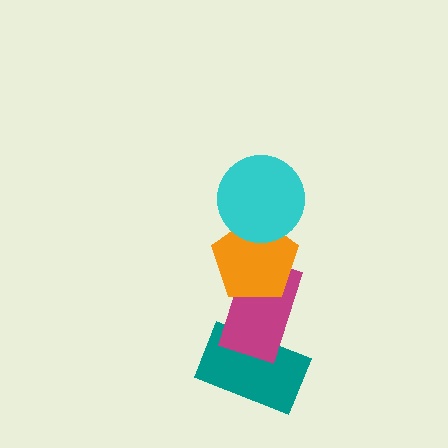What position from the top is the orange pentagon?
The orange pentagon is 2nd from the top.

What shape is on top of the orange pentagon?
The cyan circle is on top of the orange pentagon.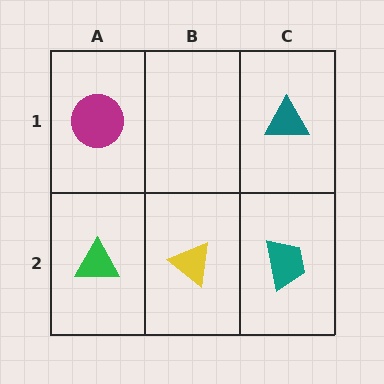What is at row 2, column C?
A teal trapezoid.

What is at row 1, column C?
A teal triangle.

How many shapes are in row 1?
2 shapes.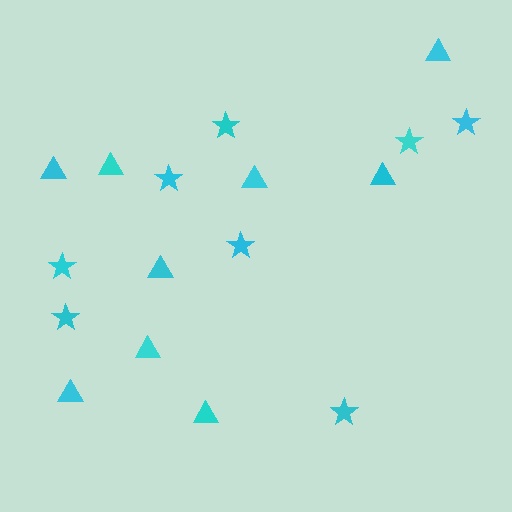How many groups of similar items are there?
There are 2 groups: one group of stars (8) and one group of triangles (9).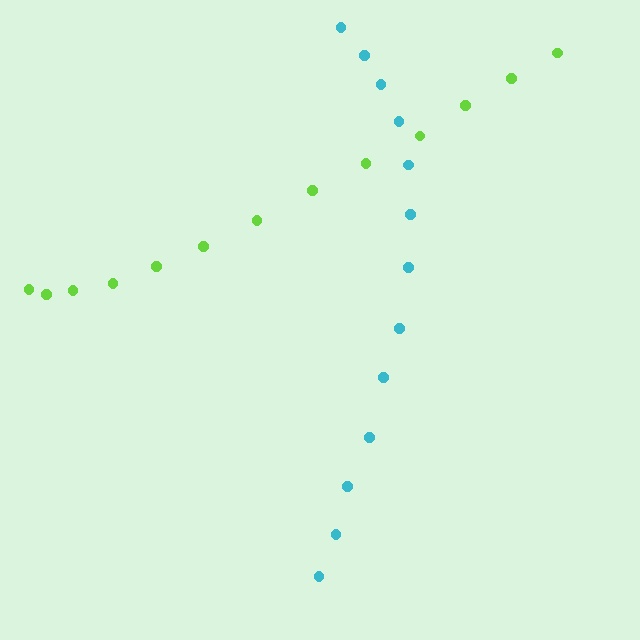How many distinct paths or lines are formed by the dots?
There are 2 distinct paths.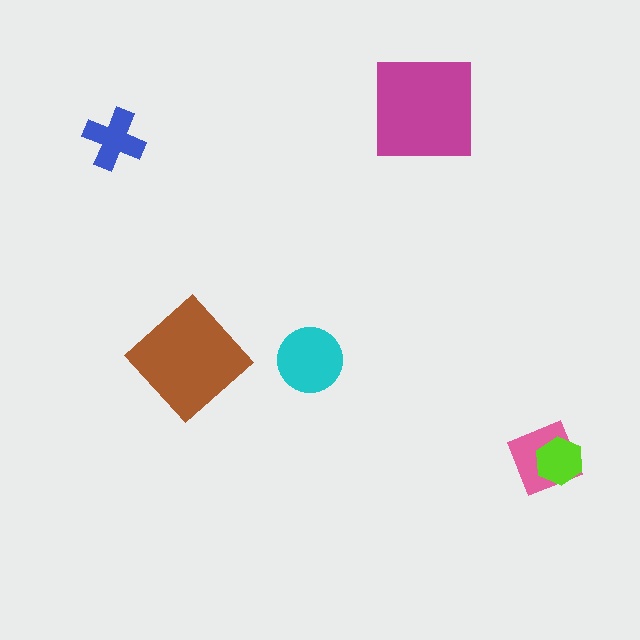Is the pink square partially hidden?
Yes, it is partially covered by another shape.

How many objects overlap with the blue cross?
0 objects overlap with the blue cross.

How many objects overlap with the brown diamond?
0 objects overlap with the brown diamond.